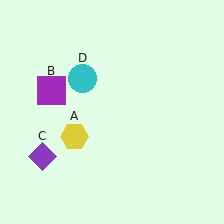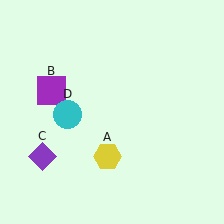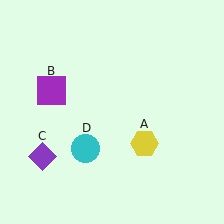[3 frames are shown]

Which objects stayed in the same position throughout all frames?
Purple square (object B) and purple diamond (object C) remained stationary.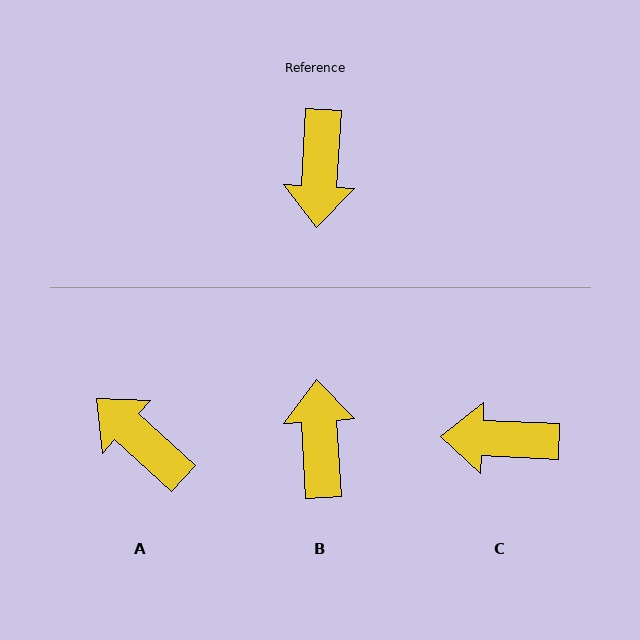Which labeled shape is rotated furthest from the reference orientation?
B, about 173 degrees away.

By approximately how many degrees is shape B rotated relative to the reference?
Approximately 173 degrees clockwise.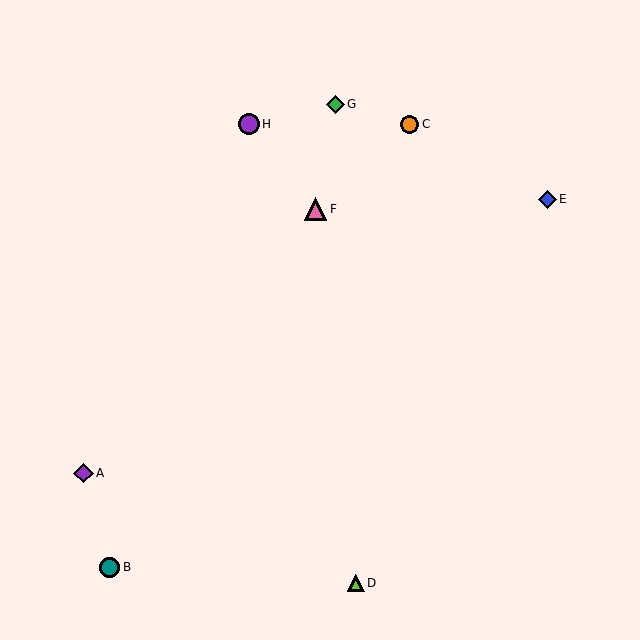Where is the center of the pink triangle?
The center of the pink triangle is at (315, 209).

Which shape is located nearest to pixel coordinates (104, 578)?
The teal circle (labeled B) at (110, 567) is nearest to that location.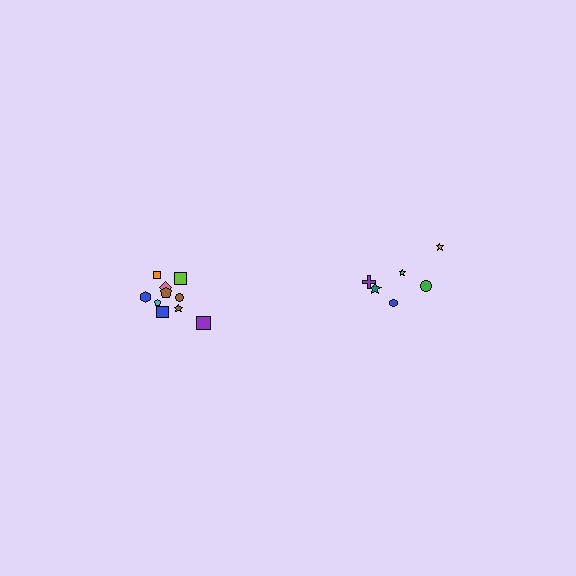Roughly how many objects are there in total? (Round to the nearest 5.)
Roughly 15 objects in total.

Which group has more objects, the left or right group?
The left group.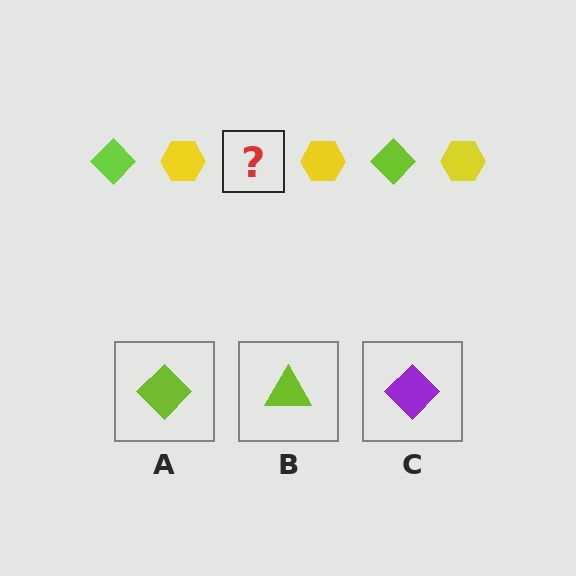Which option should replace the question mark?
Option A.